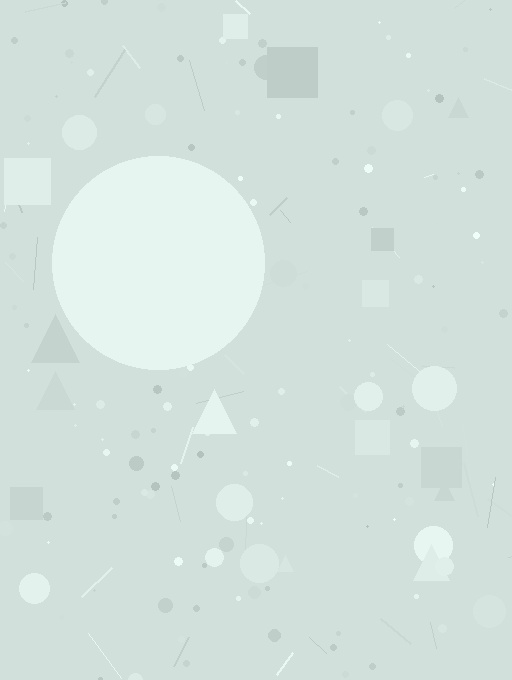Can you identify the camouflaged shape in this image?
The camouflaged shape is a circle.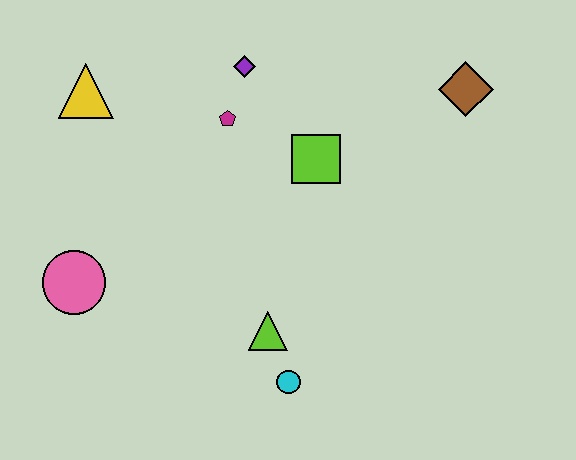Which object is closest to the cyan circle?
The lime triangle is closest to the cyan circle.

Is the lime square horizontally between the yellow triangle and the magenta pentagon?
No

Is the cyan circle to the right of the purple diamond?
Yes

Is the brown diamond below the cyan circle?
No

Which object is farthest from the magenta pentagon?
The cyan circle is farthest from the magenta pentagon.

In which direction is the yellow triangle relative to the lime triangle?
The yellow triangle is above the lime triangle.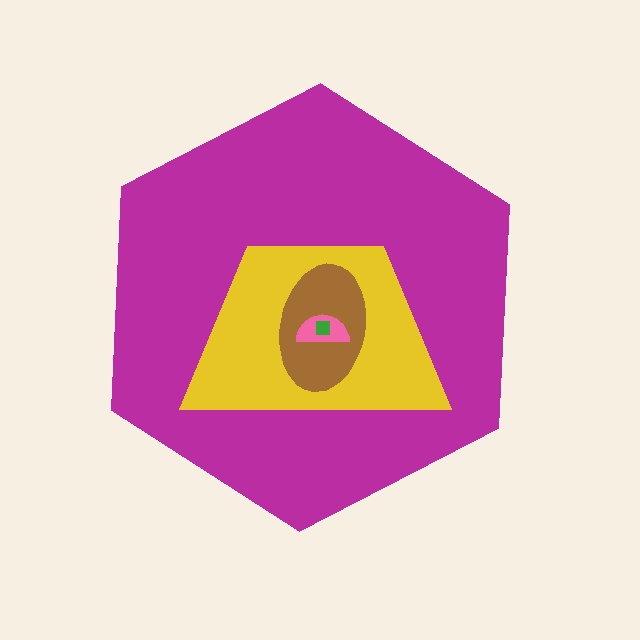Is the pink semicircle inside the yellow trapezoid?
Yes.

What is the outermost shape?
The magenta hexagon.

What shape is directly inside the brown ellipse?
The pink semicircle.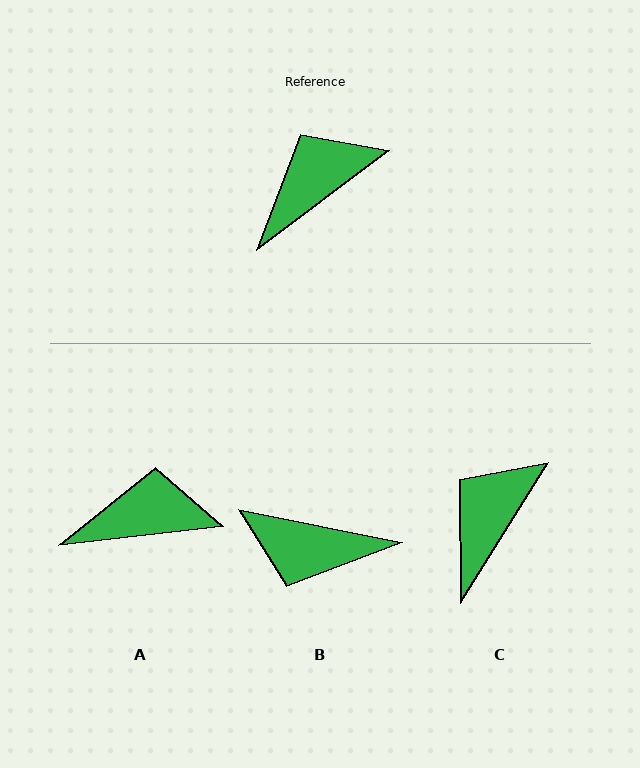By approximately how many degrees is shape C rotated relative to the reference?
Approximately 21 degrees counter-clockwise.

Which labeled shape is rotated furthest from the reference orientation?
B, about 132 degrees away.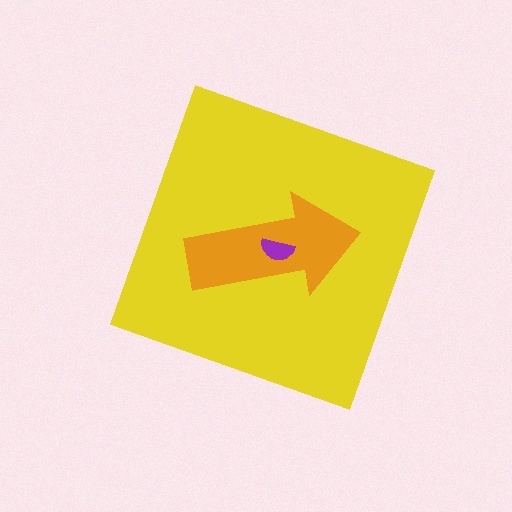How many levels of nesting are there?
3.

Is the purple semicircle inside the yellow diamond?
Yes.